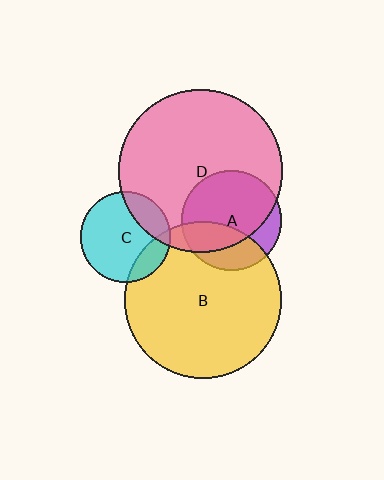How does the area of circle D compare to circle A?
Approximately 2.7 times.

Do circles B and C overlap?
Yes.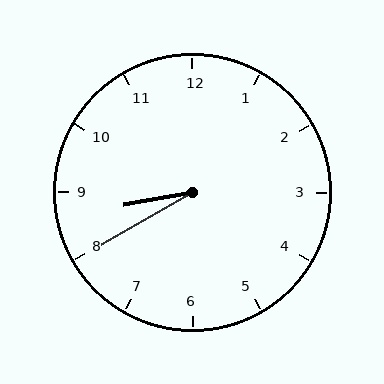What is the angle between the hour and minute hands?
Approximately 20 degrees.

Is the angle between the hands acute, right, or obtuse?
It is acute.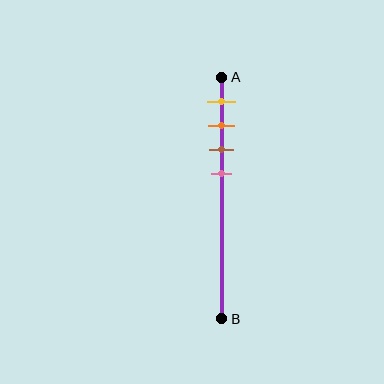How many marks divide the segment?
There are 4 marks dividing the segment.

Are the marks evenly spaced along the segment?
Yes, the marks are approximately evenly spaced.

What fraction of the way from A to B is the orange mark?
The orange mark is approximately 20% (0.2) of the way from A to B.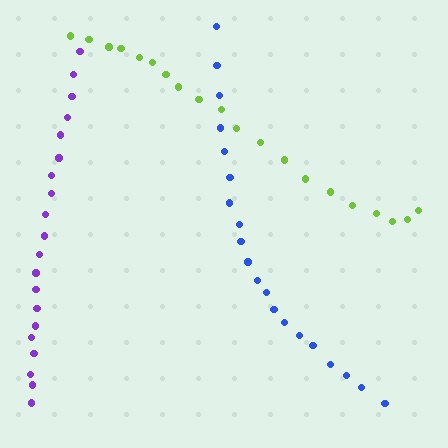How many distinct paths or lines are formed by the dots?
There are 3 distinct paths.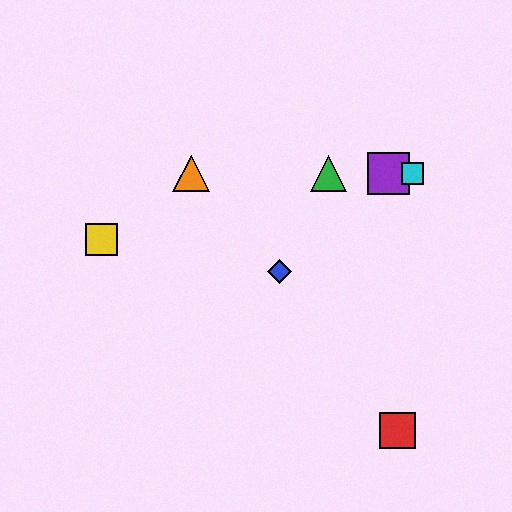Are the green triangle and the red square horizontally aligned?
No, the green triangle is at y≈174 and the red square is at y≈431.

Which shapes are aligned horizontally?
The green triangle, the purple square, the orange triangle, the cyan square are aligned horizontally.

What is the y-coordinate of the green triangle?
The green triangle is at y≈174.